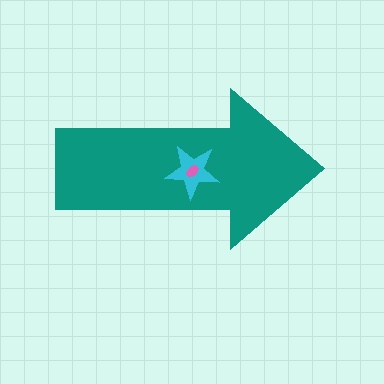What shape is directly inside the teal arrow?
The cyan star.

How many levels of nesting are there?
3.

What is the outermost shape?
The teal arrow.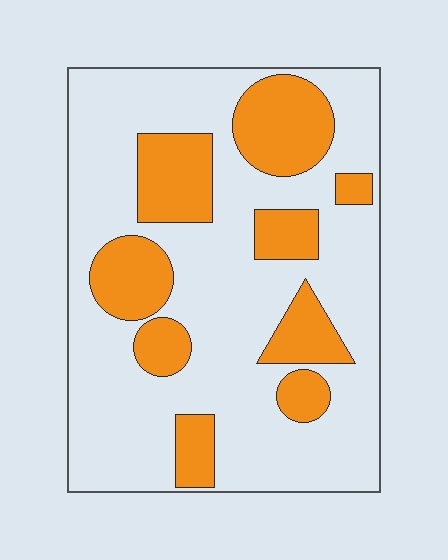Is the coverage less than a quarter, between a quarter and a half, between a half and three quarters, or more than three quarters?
Between a quarter and a half.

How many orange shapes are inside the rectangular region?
9.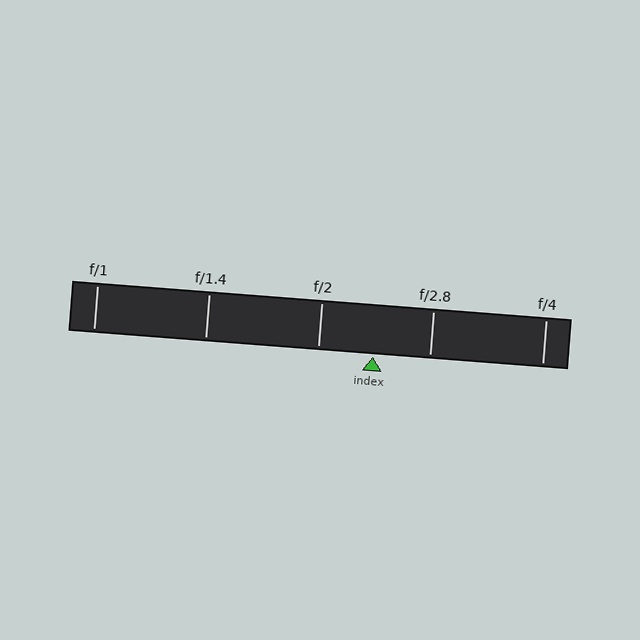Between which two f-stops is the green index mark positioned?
The index mark is between f/2 and f/2.8.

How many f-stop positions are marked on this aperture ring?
There are 5 f-stop positions marked.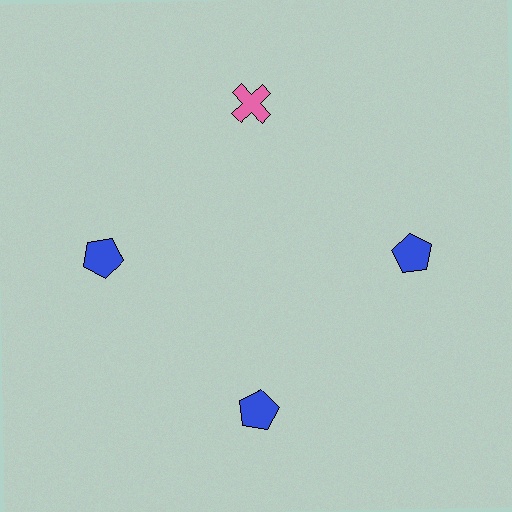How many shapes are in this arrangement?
There are 4 shapes arranged in a ring pattern.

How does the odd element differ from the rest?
It differs in both color (pink instead of blue) and shape (cross instead of pentagon).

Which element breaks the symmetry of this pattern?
The pink cross at roughly the 12 o'clock position breaks the symmetry. All other shapes are blue pentagons.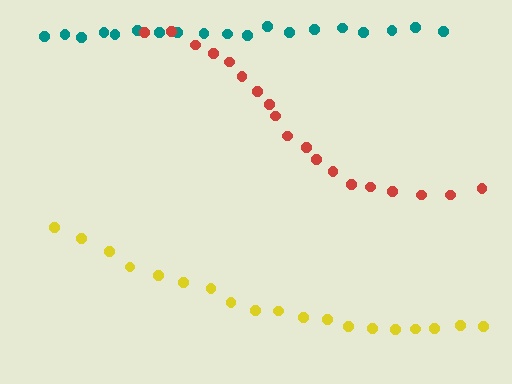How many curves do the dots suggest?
There are 3 distinct paths.